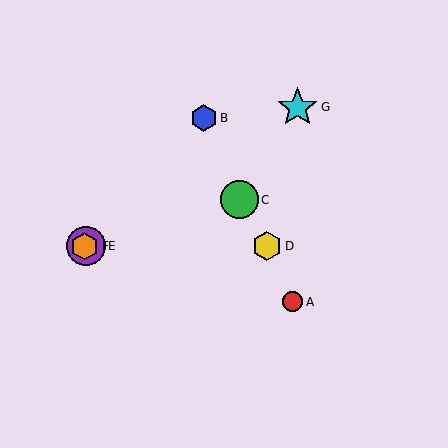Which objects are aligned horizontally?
Objects D, E, F are aligned horizontally.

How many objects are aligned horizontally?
3 objects (D, E, F) are aligned horizontally.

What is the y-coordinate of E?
Object E is at y≈246.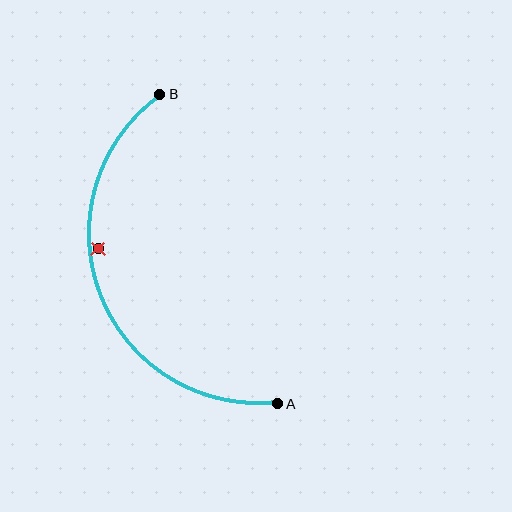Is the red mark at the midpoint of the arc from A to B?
No — the red mark does not lie on the arc at all. It sits slightly inside the curve.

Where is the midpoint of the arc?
The arc midpoint is the point on the curve farthest from the straight line joining A and B. It sits to the left of that line.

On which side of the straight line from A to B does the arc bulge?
The arc bulges to the left of the straight line connecting A and B.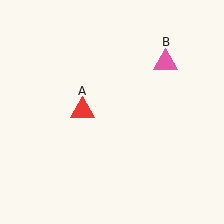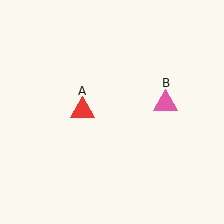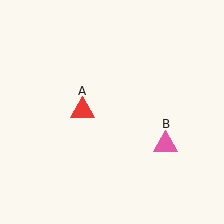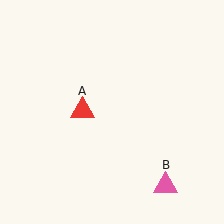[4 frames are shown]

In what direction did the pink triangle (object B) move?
The pink triangle (object B) moved down.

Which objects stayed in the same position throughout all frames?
Red triangle (object A) remained stationary.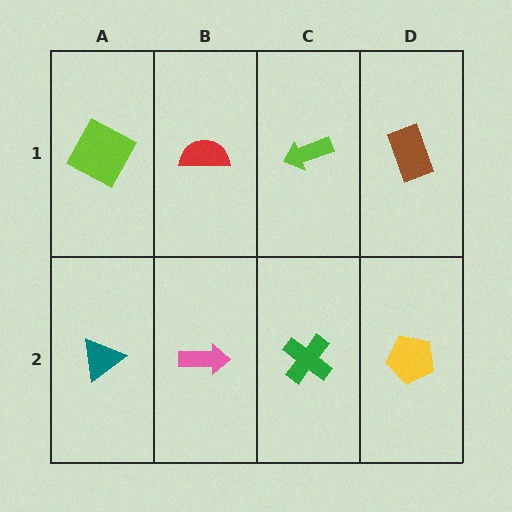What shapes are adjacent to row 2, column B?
A red semicircle (row 1, column B), a teal triangle (row 2, column A), a green cross (row 2, column C).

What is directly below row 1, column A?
A teal triangle.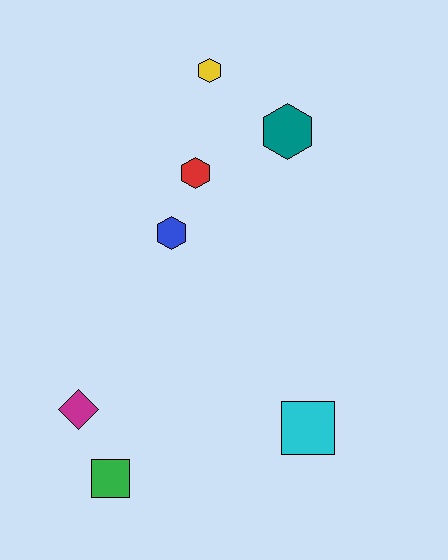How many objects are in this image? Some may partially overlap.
There are 7 objects.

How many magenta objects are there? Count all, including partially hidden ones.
There is 1 magenta object.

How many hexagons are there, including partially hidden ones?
There are 4 hexagons.